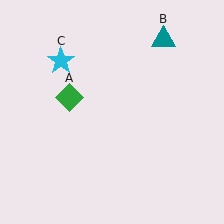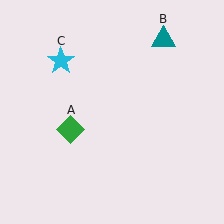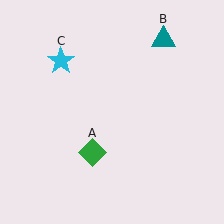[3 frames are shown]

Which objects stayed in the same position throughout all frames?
Teal triangle (object B) and cyan star (object C) remained stationary.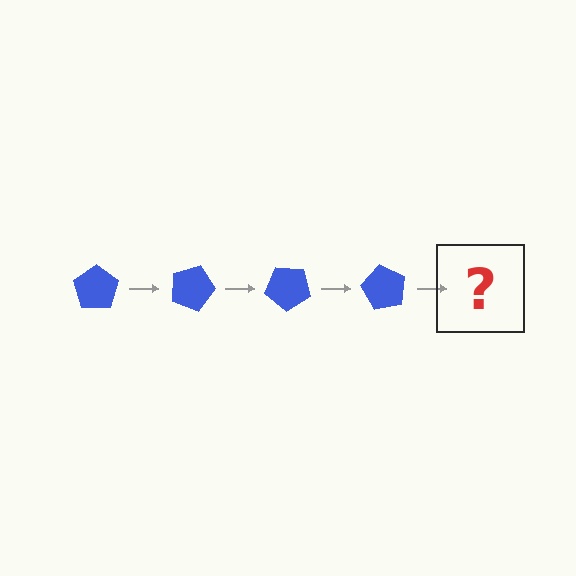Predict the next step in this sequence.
The next step is a blue pentagon rotated 80 degrees.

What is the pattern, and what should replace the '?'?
The pattern is that the pentagon rotates 20 degrees each step. The '?' should be a blue pentagon rotated 80 degrees.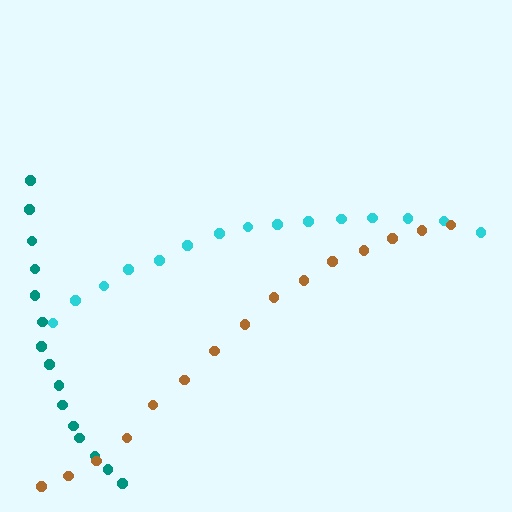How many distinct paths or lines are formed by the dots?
There are 3 distinct paths.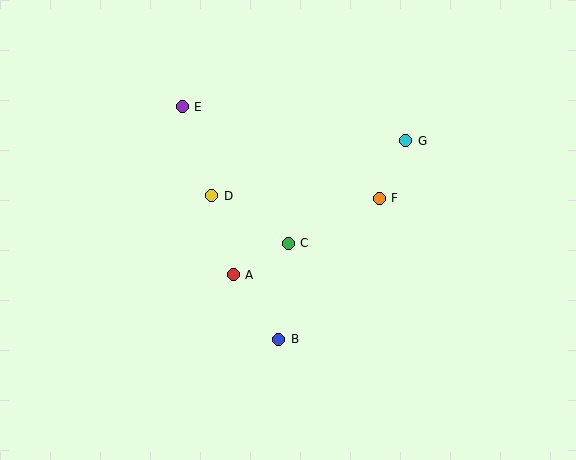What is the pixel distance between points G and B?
The distance between G and B is 236 pixels.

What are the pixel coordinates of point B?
Point B is at (279, 339).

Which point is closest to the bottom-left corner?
Point A is closest to the bottom-left corner.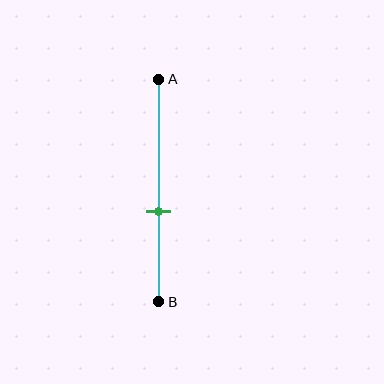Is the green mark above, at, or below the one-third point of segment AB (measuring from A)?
The green mark is below the one-third point of segment AB.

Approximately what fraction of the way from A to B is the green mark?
The green mark is approximately 60% of the way from A to B.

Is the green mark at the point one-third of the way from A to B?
No, the mark is at about 60% from A, not at the 33% one-third point.